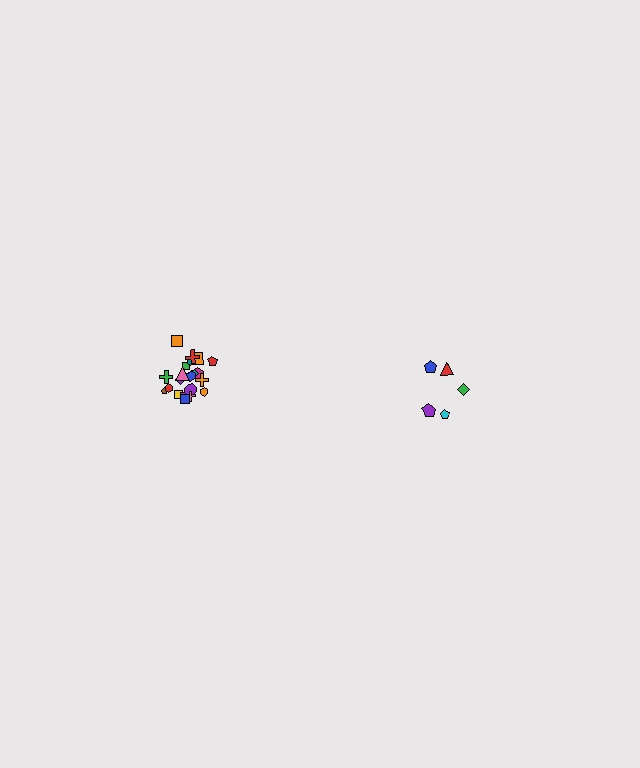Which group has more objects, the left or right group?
The left group.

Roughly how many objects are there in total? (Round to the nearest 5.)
Roughly 25 objects in total.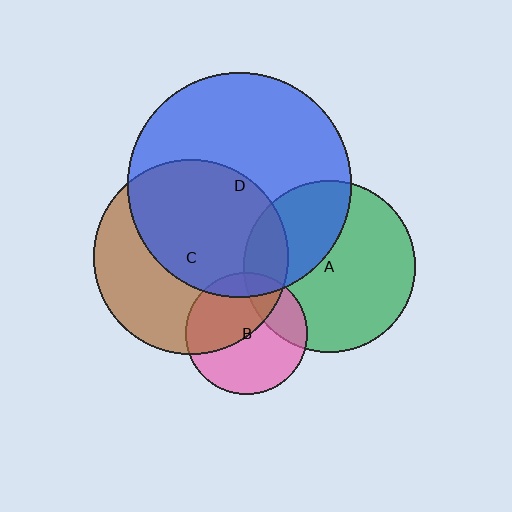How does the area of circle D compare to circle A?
Approximately 1.7 times.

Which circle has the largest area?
Circle D (blue).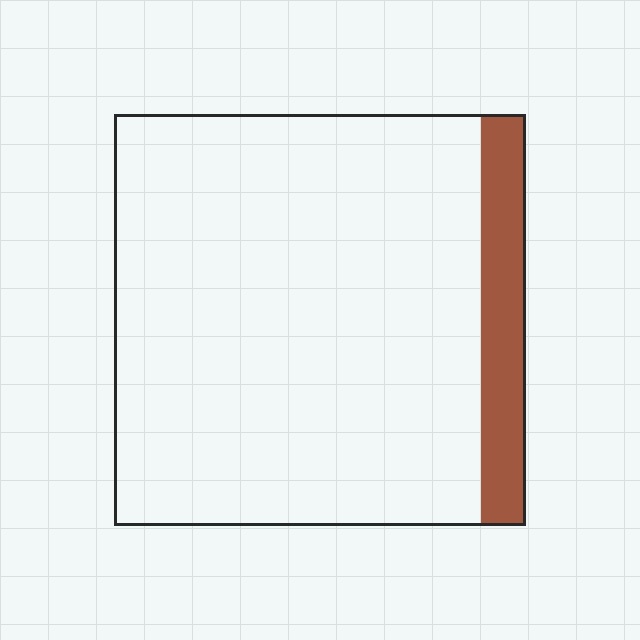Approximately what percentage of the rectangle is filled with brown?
Approximately 10%.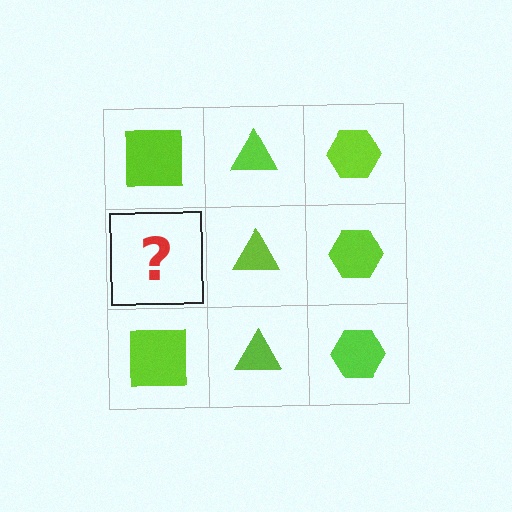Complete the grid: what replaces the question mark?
The question mark should be replaced with a lime square.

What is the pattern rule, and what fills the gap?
The rule is that each column has a consistent shape. The gap should be filled with a lime square.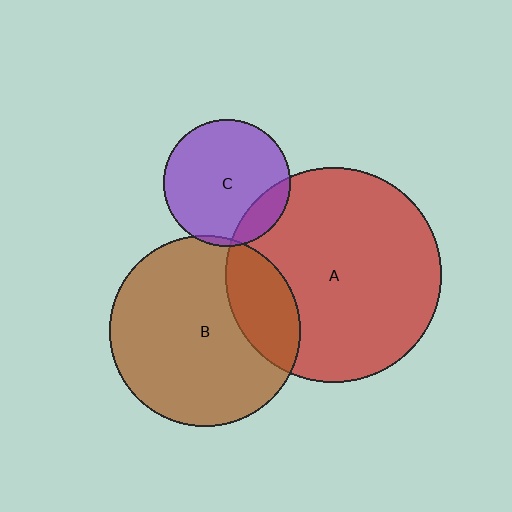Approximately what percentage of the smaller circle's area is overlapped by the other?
Approximately 20%.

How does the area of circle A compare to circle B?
Approximately 1.3 times.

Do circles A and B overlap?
Yes.